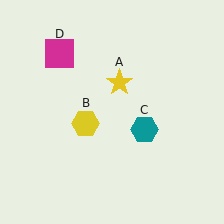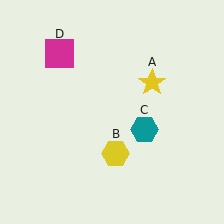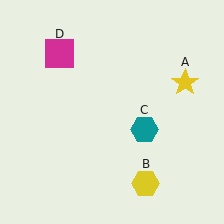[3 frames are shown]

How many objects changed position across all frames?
2 objects changed position: yellow star (object A), yellow hexagon (object B).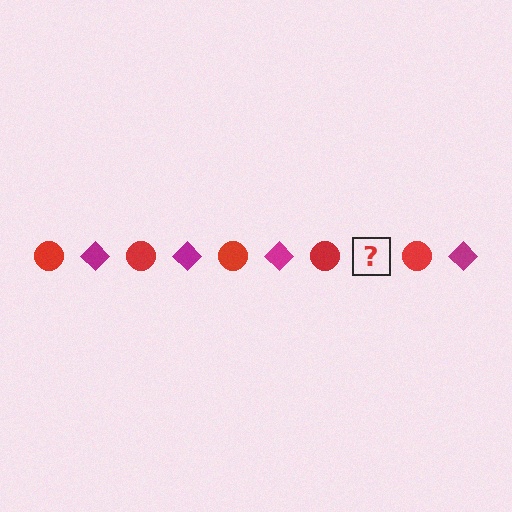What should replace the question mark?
The question mark should be replaced with a magenta diamond.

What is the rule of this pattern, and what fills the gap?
The rule is that the pattern alternates between red circle and magenta diamond. The gap should be filled with a magenta diamond.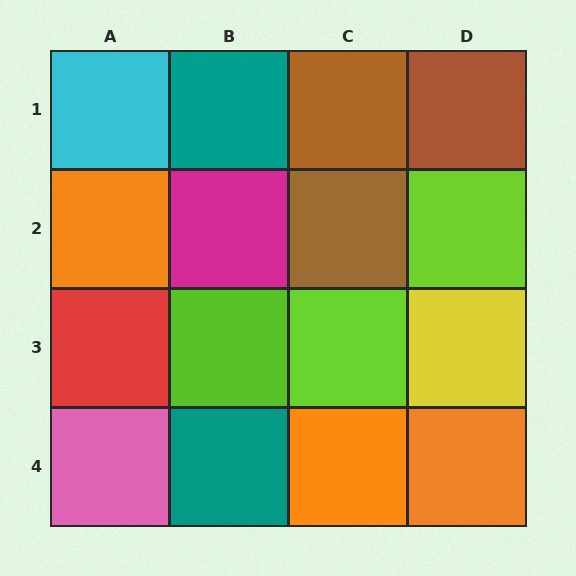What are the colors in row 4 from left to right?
Pink, teal, orange, orange.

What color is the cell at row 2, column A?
Orange.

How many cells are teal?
2 cells are teal.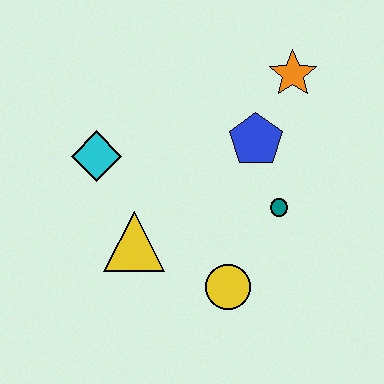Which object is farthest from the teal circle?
The cyan diamond is farthest from the teal circle.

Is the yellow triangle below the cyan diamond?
Yes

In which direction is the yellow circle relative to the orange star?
The yellow circle is below the orange star.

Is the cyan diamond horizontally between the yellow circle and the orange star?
No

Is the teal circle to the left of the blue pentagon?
No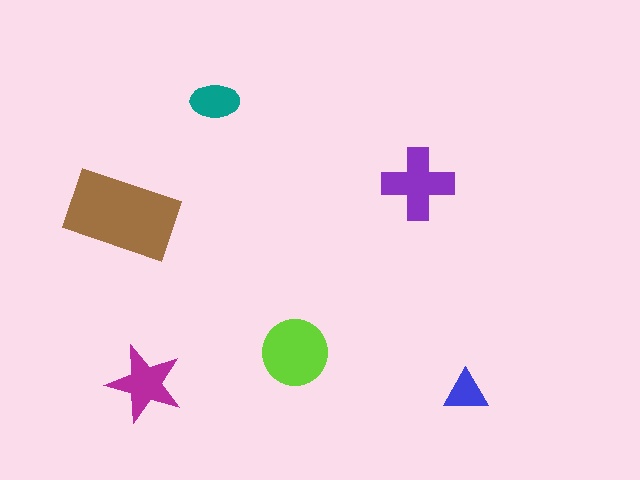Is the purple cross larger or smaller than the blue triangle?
Larger.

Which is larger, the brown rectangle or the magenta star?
The brown rectangle.